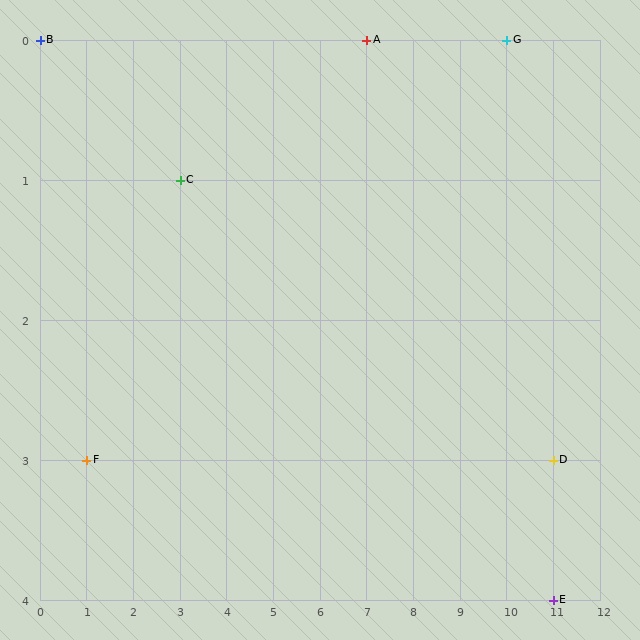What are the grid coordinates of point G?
Point G is at grid coordinates (10, 0).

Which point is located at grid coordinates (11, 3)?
Point D is at (11, 3).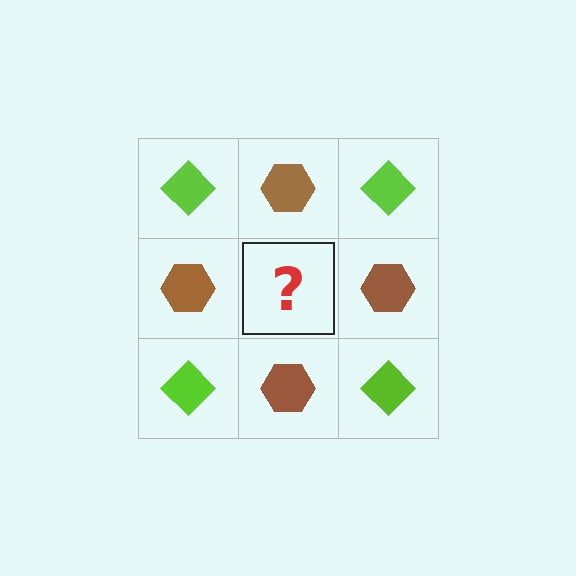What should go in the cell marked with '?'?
The missing cell should contain a lime diamond.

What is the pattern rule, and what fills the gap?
The rule is that it alternates lime diamond and brown hexagon in a checkerboard pattern. The gap should be filled with a lime diamond.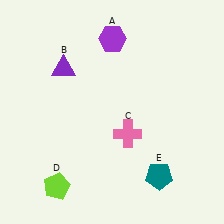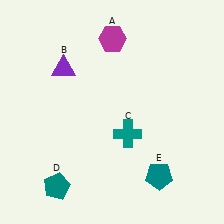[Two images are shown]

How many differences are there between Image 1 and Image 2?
There are 3 differences between the two images.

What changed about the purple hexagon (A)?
In Image 1, A is purple. In Image 2, it changed to magenta.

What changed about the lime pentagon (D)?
In Image 1, D is lime. In Image 2, it changed to teal.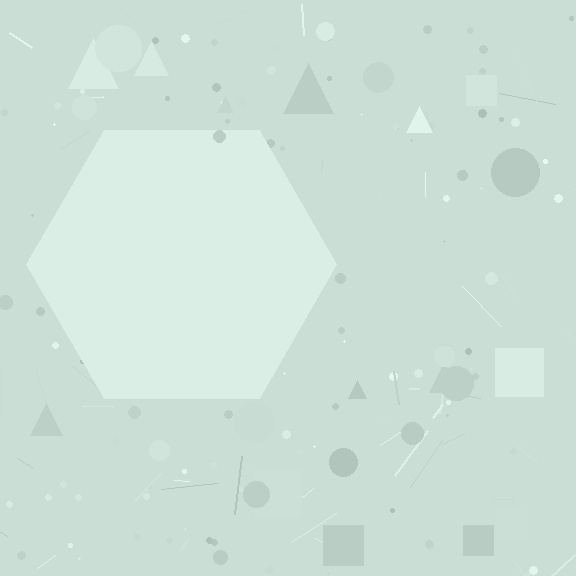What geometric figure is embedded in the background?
A hexagon is embedded in the background.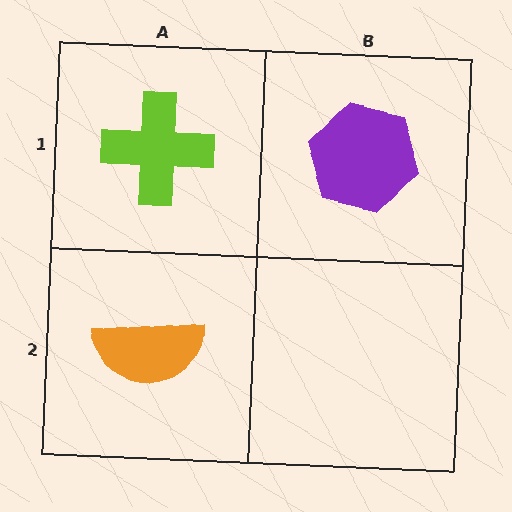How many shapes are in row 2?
1 shape.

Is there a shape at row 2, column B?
No, that cell is empty.